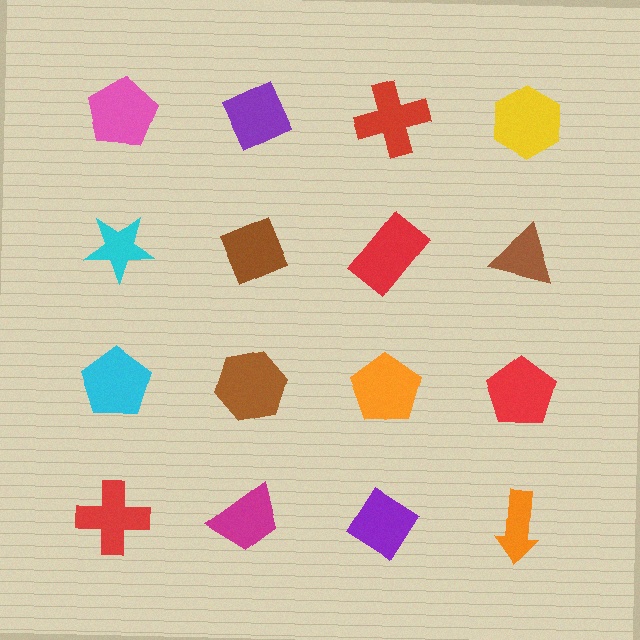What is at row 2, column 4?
A brown triangle.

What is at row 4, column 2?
A magenta trapezoid.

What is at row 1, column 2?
A purple diamond.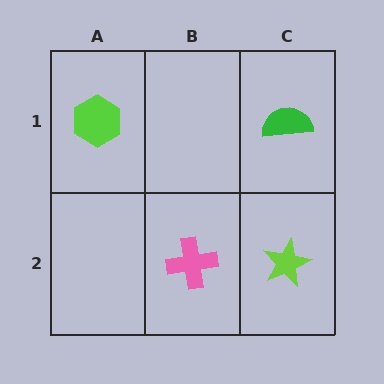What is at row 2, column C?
A lime star.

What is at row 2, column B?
A pink cross.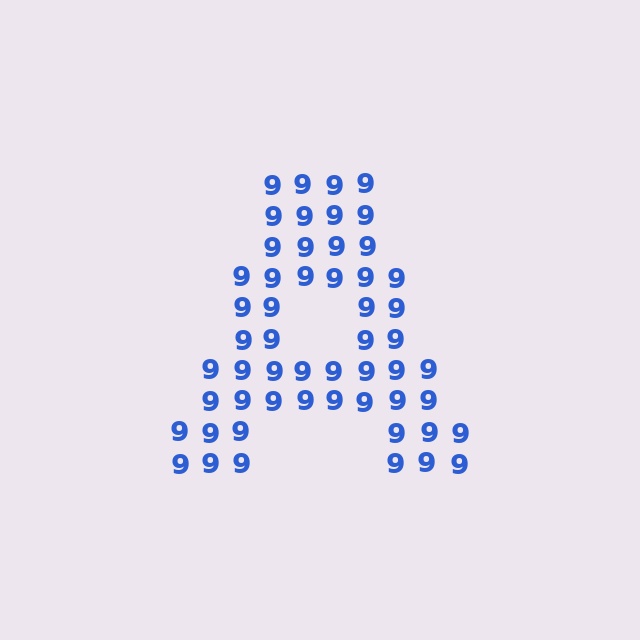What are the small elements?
The small elements are digit 9's.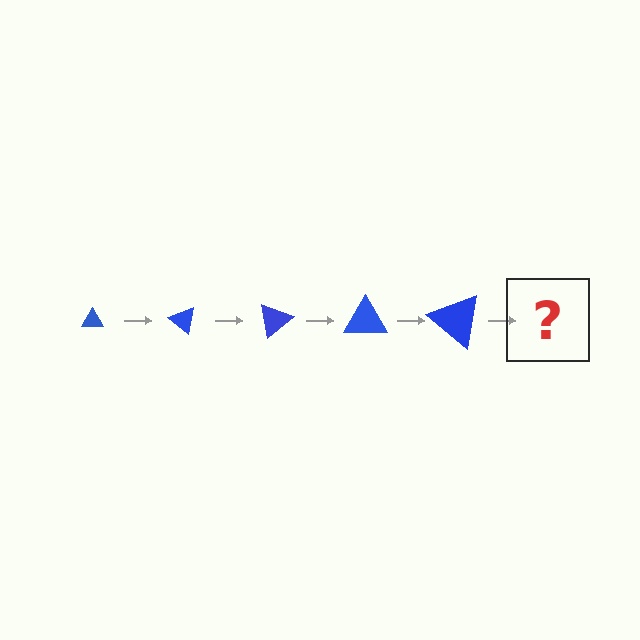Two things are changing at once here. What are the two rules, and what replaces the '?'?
The two rules are that the triangle grows larger each step and it rotates 40 degrees each step. The '?' should be a triangle, larger than the previous one and rotated 200 degrees from the start.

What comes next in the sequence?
The next element should be a triangle, larger than the previous one and rotated 200 degrees from the start.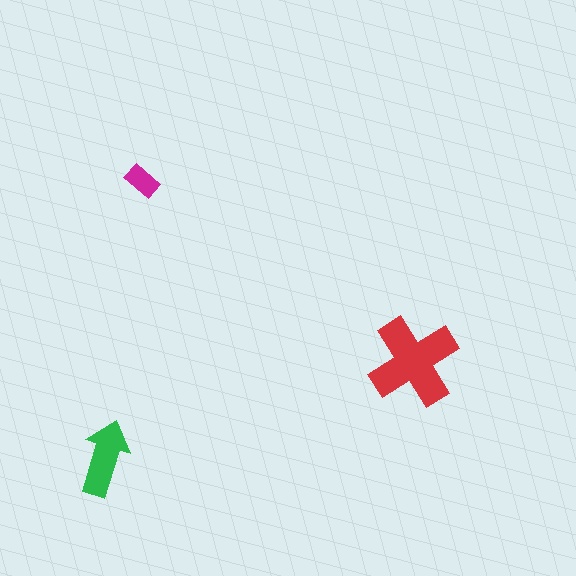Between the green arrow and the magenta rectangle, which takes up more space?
The green arrow.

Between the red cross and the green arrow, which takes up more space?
The red cross.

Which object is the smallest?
The magenta rectangle.